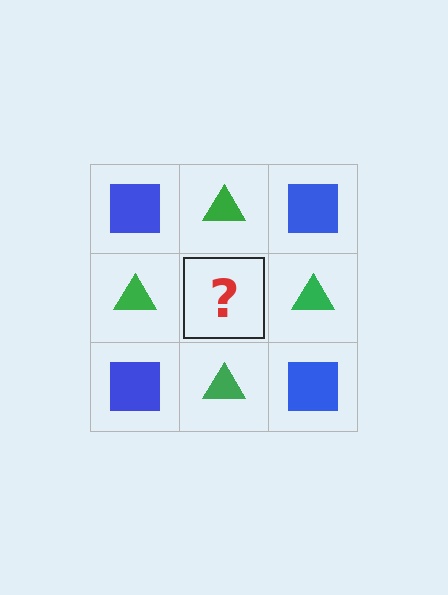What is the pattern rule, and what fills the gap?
The rule is that it alternates blue square and green triangle in a checkerboard pattern. The gap should be filled with a blue square.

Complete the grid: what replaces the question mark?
The question mark should be replaced with a blue square.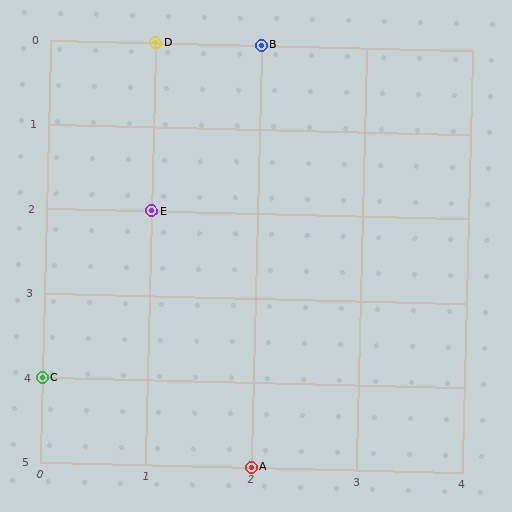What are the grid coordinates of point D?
Point D is at grid coordinates (1, 0).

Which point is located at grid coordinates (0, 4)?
Point C is at (0, 4).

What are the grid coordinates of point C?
Point C is at grid coordinates (0, 4).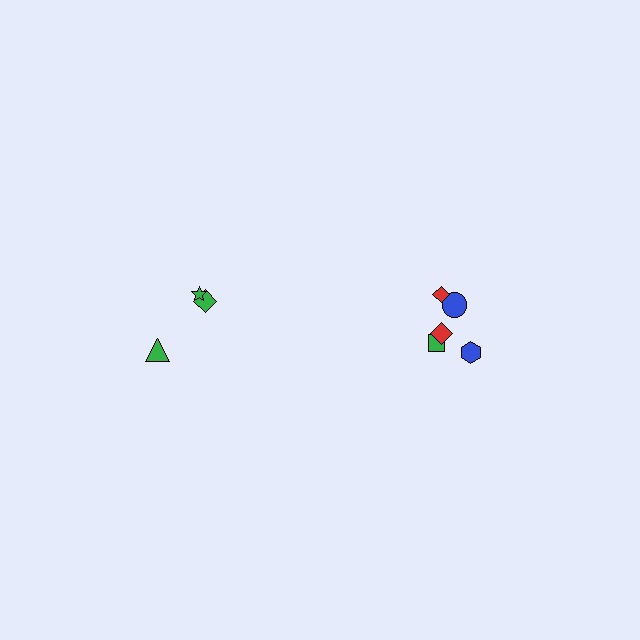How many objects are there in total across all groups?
There are 8 objects.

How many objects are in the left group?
There are 3 objects.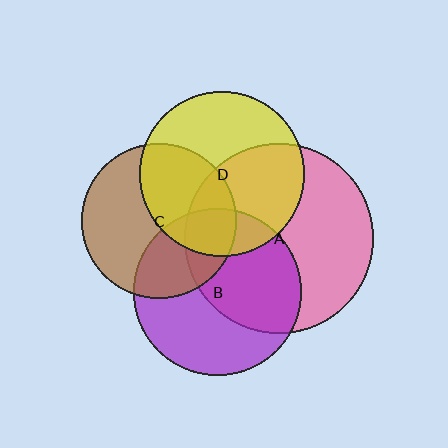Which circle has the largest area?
Circle A (pink).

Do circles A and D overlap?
Yes.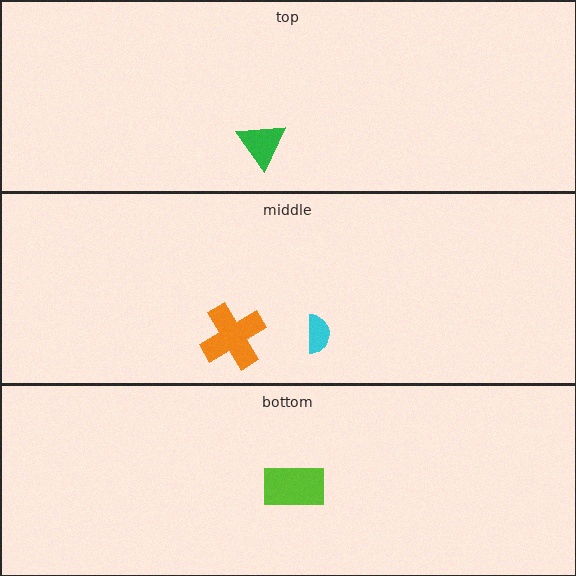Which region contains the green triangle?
The top region.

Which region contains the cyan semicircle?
The middle region.